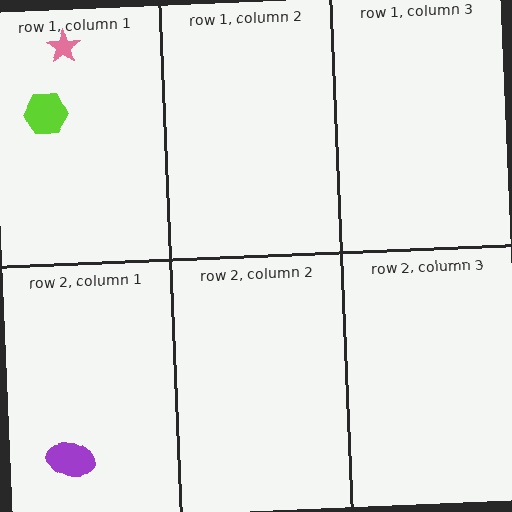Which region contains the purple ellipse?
The row 2, column 1 region.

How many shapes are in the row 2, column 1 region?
1.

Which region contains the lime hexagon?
The row 1, column 1 region.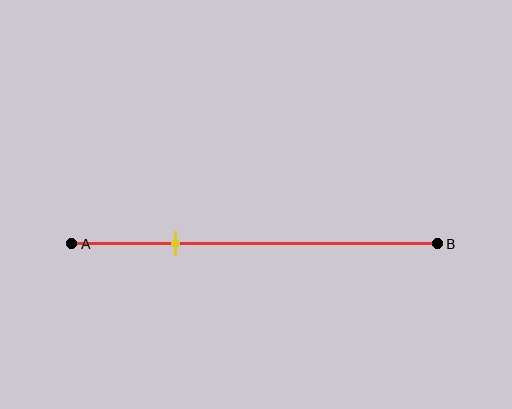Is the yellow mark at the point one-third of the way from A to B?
No, the mark is at about 30% from A, not at the 33% one-third point.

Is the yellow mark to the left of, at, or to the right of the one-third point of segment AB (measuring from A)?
The yellow mark is to the left of the one-third point of segment AB.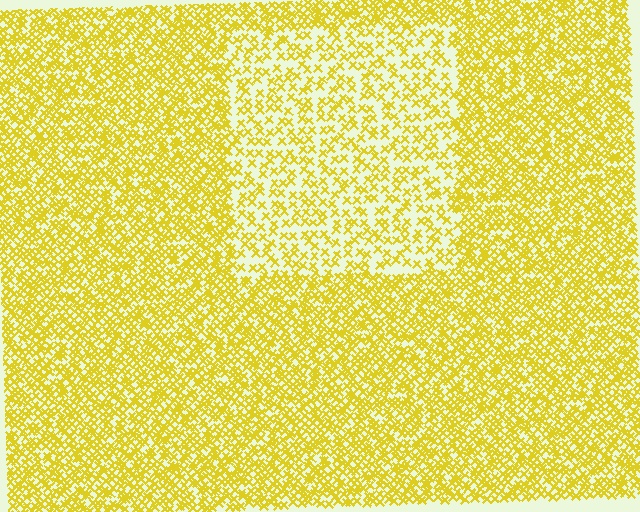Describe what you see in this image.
The image contains small yellow elements arranged at two different densities. A rectangle-shaped region is visible where the elements are less densely packed than the surrounding area.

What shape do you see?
I see a rectangle.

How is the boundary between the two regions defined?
The boundary is defined by a change in element density (approximately 2.1x ratio). All elements are the same color, size, and shape.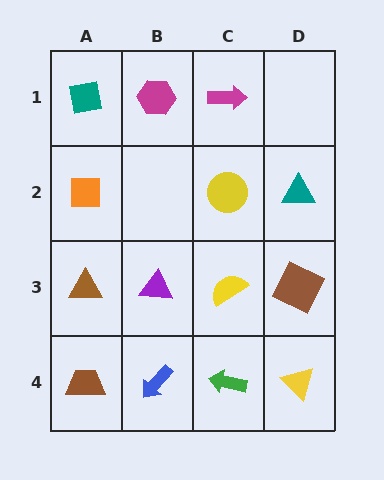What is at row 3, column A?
A brown triangle.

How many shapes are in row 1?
3 shapes.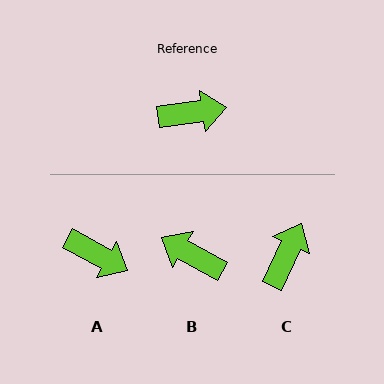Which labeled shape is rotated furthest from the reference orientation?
B, about 143 degrees away.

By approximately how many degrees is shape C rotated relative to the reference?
Approximately 57 degrees counter-clockwise.